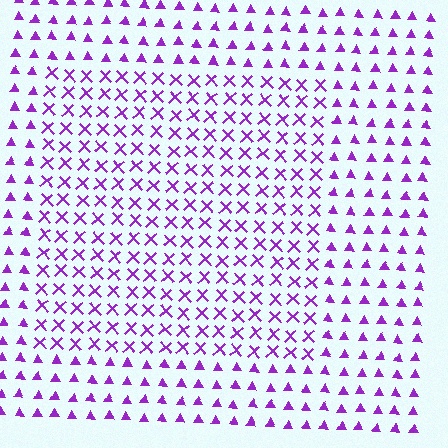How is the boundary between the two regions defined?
The boundary is defined by a change in element shape: X marks inside vs. triangles outside. All elements share the same color and spacing.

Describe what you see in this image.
The image is filled with small purple elements arranged in a uniform grid. A rectangle-shaped region contains X marks, while the surrounding area contains triangles. The boundary is defined purely by the change in element shape.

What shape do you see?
I see a rectangle.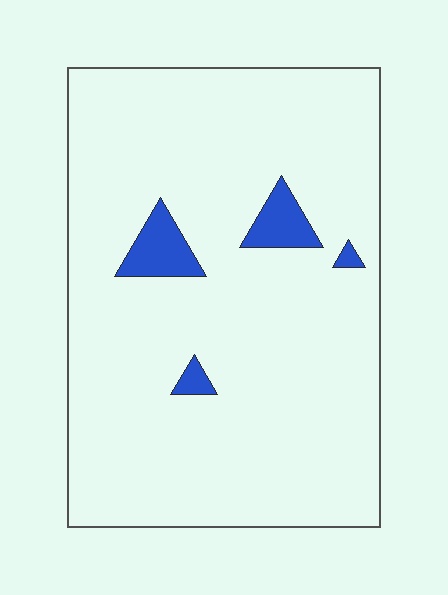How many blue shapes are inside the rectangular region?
4.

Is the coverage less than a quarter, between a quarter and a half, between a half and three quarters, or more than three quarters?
Less than a quarter.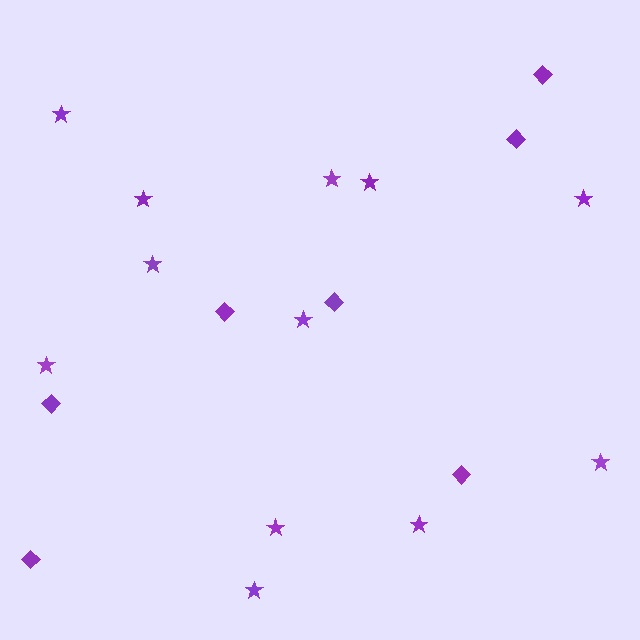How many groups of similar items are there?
There are 2 groups: one group of stars (12) and one group of diamonds (7).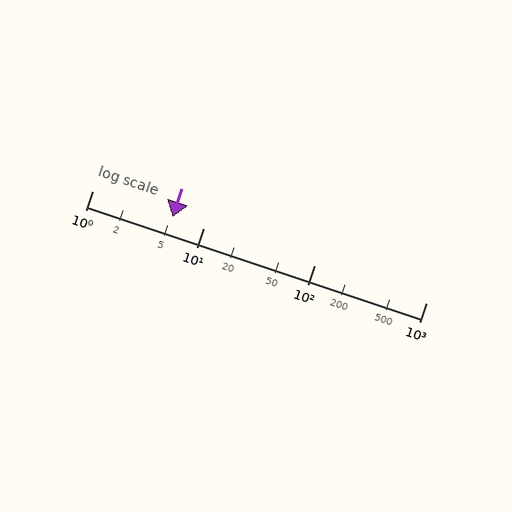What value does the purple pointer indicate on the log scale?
The pointer indicates approximately 5.3.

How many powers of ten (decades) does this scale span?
The scale spans 3 decades, from 1 to 1000.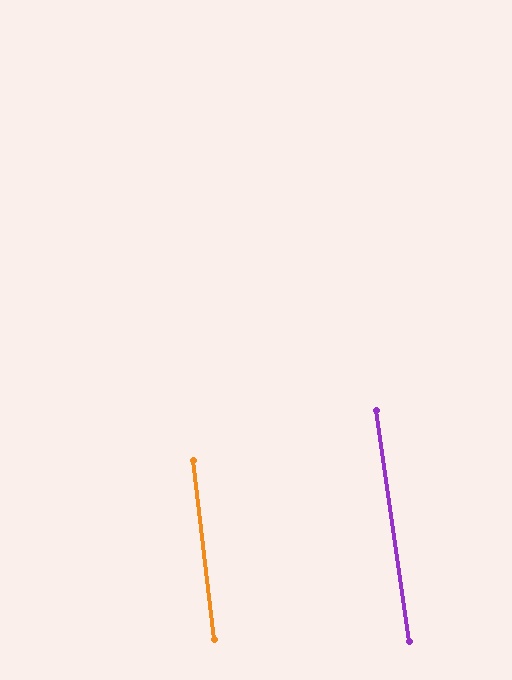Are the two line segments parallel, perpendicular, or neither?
Parallel — their directions differ by only 1.1°.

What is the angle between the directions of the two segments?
Approximately 1 degree.